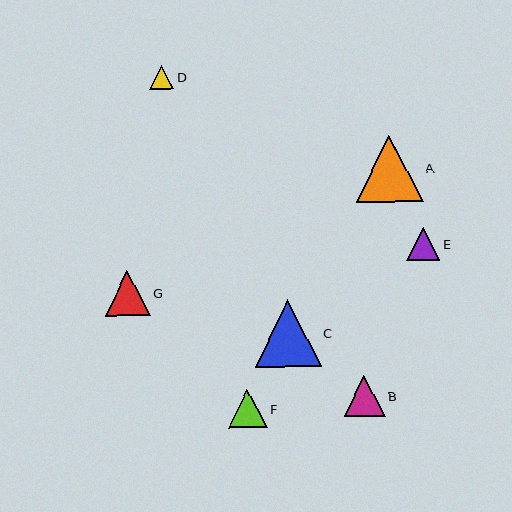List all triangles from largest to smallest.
From largest to smallest: A, C, G, B, F, E, D.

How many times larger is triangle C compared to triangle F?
Triangle C is approximately 1.7 times the size of triangle F.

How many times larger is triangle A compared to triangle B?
Triangle A is approximately 1.6 times the size of triangle B.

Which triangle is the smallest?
Triangle D is the smallest with a size of approximately 24 pixels.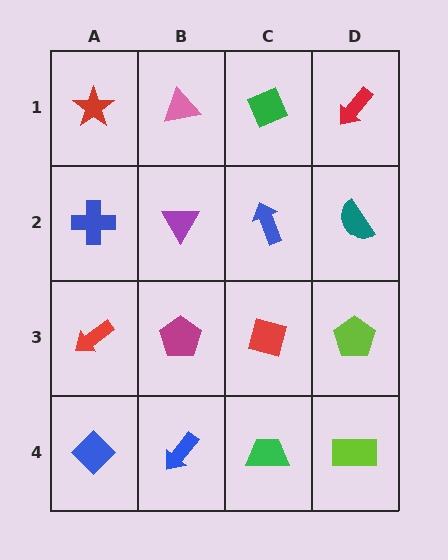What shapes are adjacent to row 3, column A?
A blue cross (row 2, column A), a blue diamond (row 4, column A), a magenta pentagon (row 3, column B).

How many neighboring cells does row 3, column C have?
4.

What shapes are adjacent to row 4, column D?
A lime pentagon (row 3, column D), a green trapezoid (row 4, column C).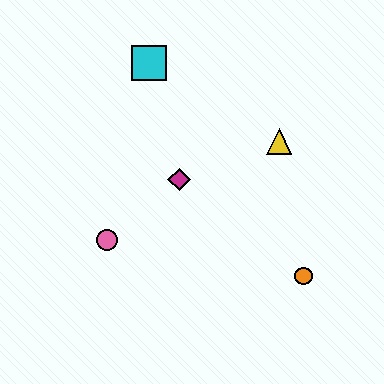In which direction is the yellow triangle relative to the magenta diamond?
The yellow triangle is to the right of the magenta diamond.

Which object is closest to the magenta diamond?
The pink circle is closest to the magenta diamond.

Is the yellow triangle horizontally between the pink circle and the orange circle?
Yes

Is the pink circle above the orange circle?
Yes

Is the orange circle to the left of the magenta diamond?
No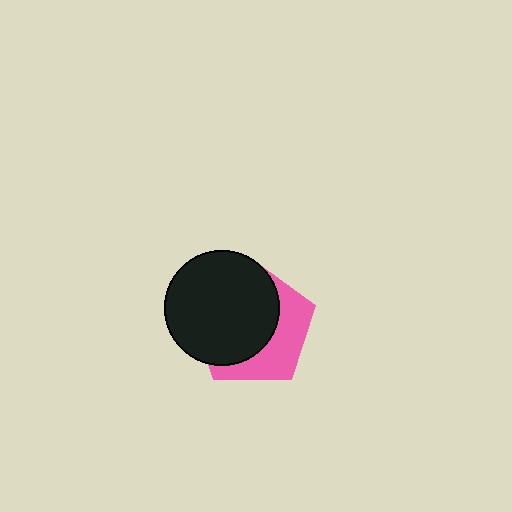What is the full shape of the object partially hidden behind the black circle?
The partially hidden object is a pink pentagon.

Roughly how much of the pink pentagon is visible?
A small part of it is visible (roughly 38%).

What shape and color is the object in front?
The object in front is a black circle.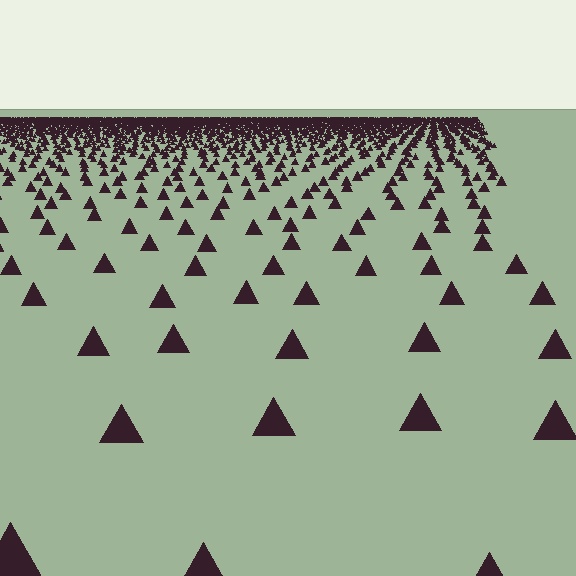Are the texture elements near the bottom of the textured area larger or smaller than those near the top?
Larger. Near the bottom, elements are closer to the viewer and appear at a bigger on-screen size.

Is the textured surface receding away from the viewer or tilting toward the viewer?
The surface is receding away from the viewer. Texture elements get smaller and denser toward the top.